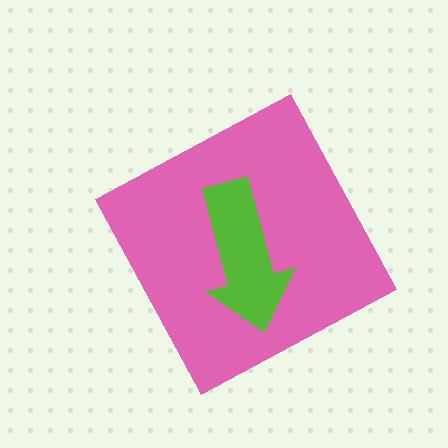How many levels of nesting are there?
2.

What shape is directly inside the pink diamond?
The lime arrow.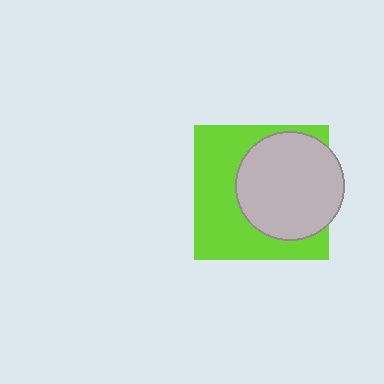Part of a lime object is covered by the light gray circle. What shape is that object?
It is a square.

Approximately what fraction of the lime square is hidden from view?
Roughly 48% of the lime square is hidden behind the light gray circle.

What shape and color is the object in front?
The object in front is a light gray circle.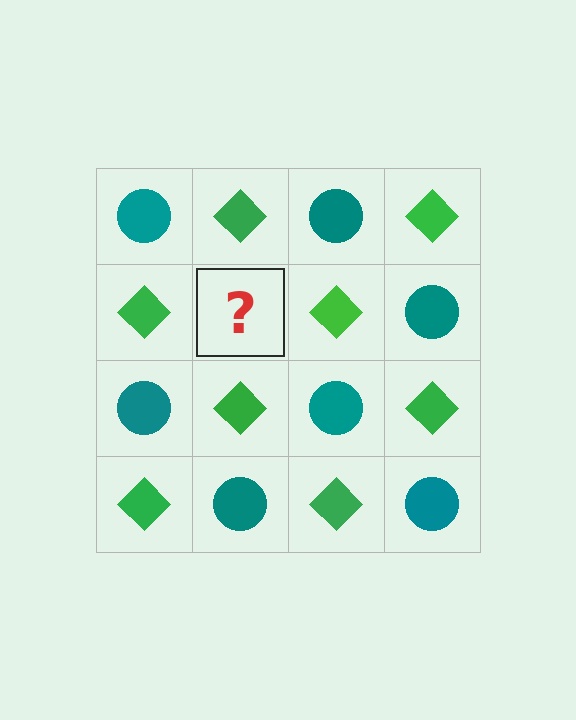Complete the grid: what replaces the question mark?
The question mark should be replaced with a teal circle.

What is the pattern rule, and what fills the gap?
The rule is that it alternates teal circle and green diamond in a checkerboard pattern. The gap should be filled with a teal circle.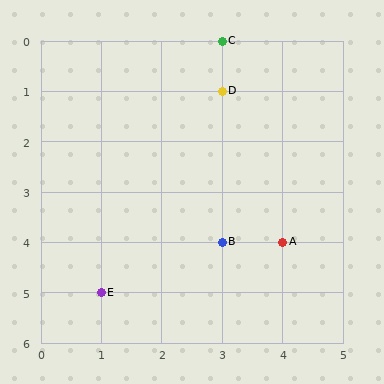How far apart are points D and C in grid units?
Points D and C are 1 row apart.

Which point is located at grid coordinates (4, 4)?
Point A is at (4, 4).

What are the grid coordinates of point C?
Point C is at grid coordinates (3, 0).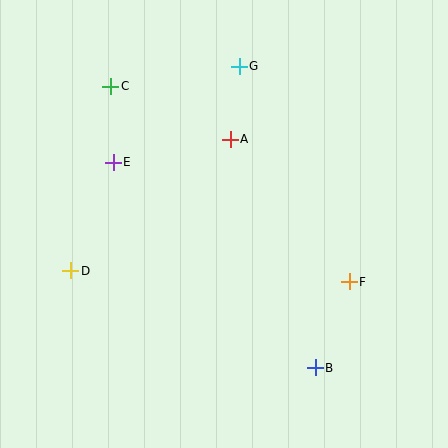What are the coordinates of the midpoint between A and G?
The midpoint between A and G is at (235, 103).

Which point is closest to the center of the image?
Point A at (230, 139) is closest to the center.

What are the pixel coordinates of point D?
Point D is at (71, 271).